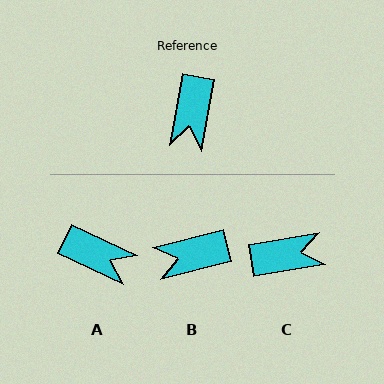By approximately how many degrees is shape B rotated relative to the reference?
Approximately 66 degrees clockwise.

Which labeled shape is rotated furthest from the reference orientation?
C, about 110 degrees away.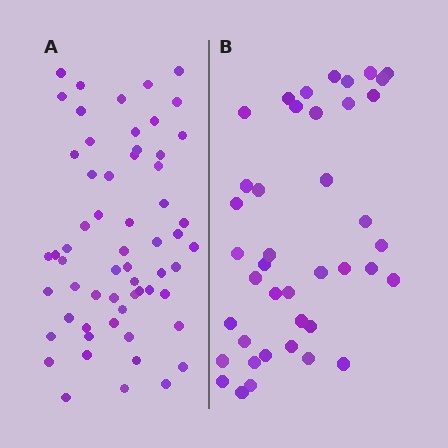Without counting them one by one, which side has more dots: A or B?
Region A (the left region) has more dots.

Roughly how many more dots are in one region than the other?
Region A has approximately 20 more dots than region B.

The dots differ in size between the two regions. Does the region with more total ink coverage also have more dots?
No. Region B has more total ink coverage because its dots are larger, but region A actually contains more individual dots. Total area can be misleading — the number of items is what matters here.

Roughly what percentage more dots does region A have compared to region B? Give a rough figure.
About 45% more.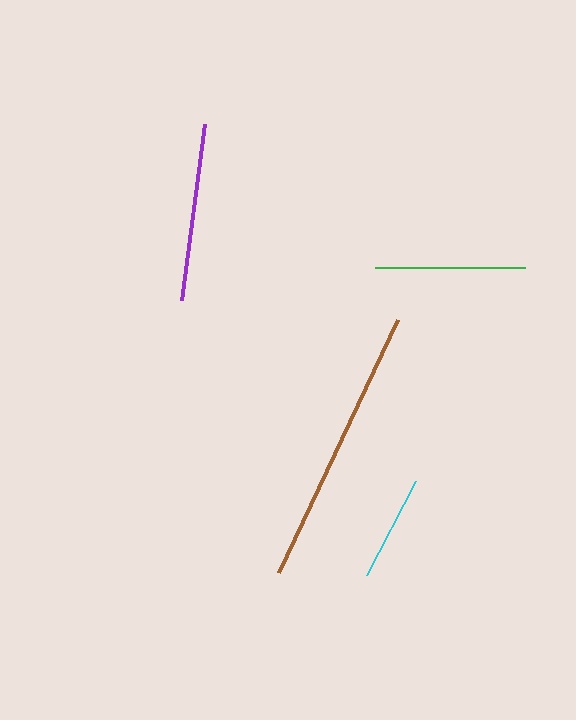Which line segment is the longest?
The brown line is the longest at approximately 279 pixels.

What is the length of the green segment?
The green segment is approximately 149 pixels long.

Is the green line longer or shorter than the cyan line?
The green line is longer than the cyan line.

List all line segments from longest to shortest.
From longest to shortest: brown, purple, green, cyan.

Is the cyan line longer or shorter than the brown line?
The brown line is longer than the cyan line.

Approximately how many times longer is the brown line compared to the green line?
The brown line is approximately 1.9 times the length of the green line.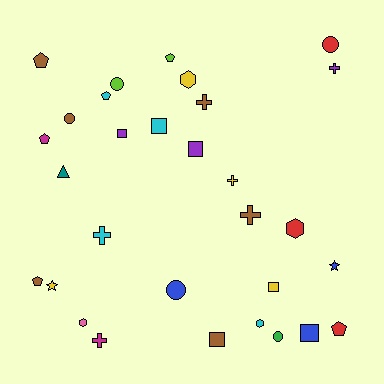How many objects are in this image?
There are 30 objects.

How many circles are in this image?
There are 5 circles.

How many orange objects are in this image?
There are no orange objects.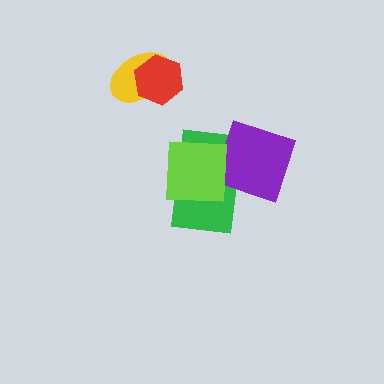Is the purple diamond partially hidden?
Yes, it is partially covered by another shape.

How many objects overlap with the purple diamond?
2 objects overlap with the purple diamond.